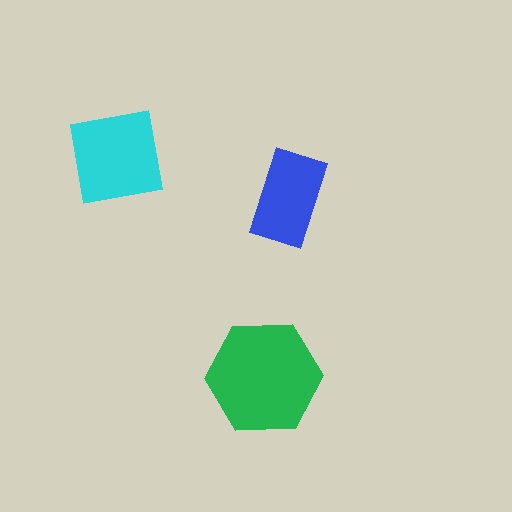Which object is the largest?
The green hexagon.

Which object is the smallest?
The blue rectangle.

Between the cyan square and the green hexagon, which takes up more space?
The green hexagon.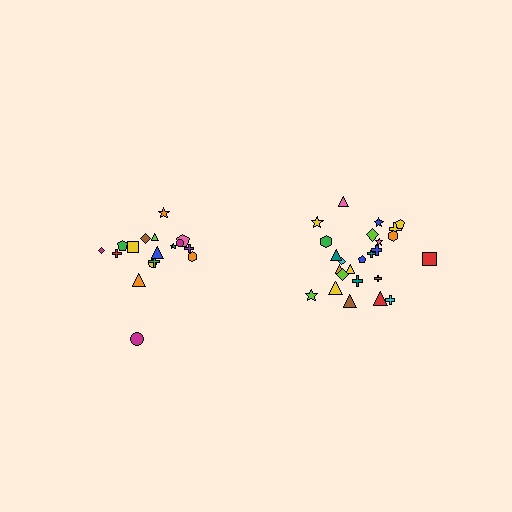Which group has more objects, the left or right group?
The right group.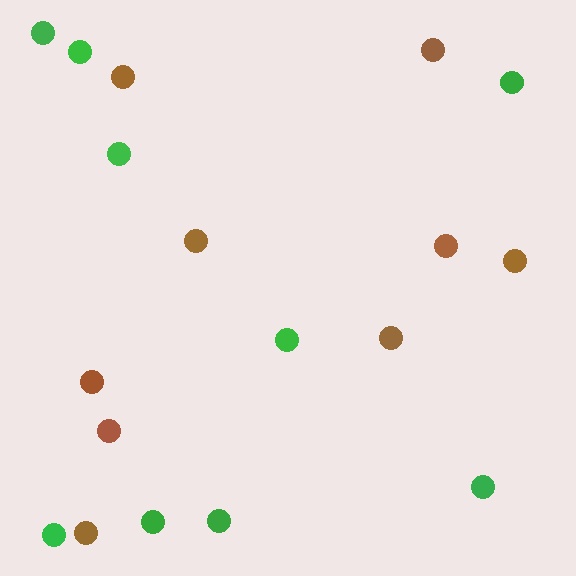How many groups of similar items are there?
There are 2 groups: one group of green circles (9) and one group of brown circles (9).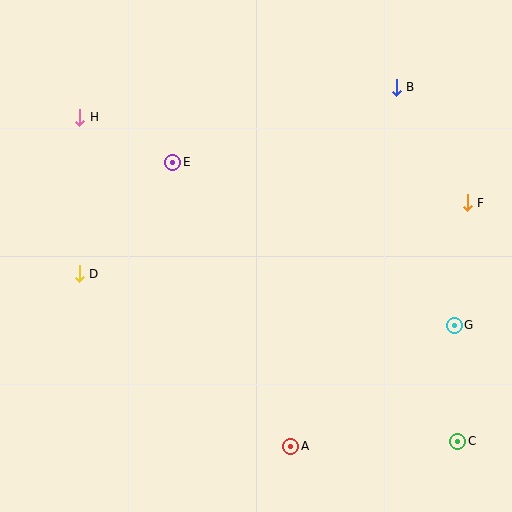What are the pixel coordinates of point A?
Point A is at (291, 446).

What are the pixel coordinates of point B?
Point B is at (396, 87).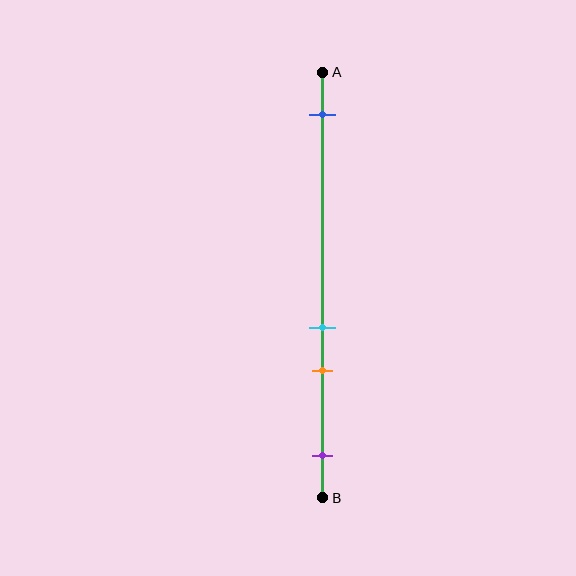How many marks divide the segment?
There are 4 marks dividing the segment.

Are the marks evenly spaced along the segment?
No, the marks are not evenly spaced.